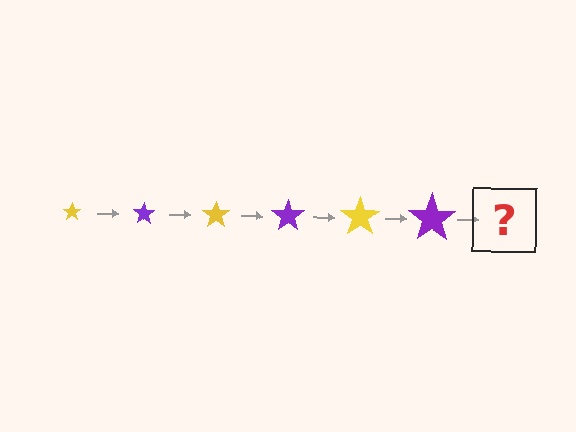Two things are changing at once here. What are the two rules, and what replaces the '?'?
The two rules are that the star grows larger each step and the color cycles through yellow and purple. The '?' should be a yellow star, larger than the previous one.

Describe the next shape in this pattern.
It should be a yellow star, larger than the previous one.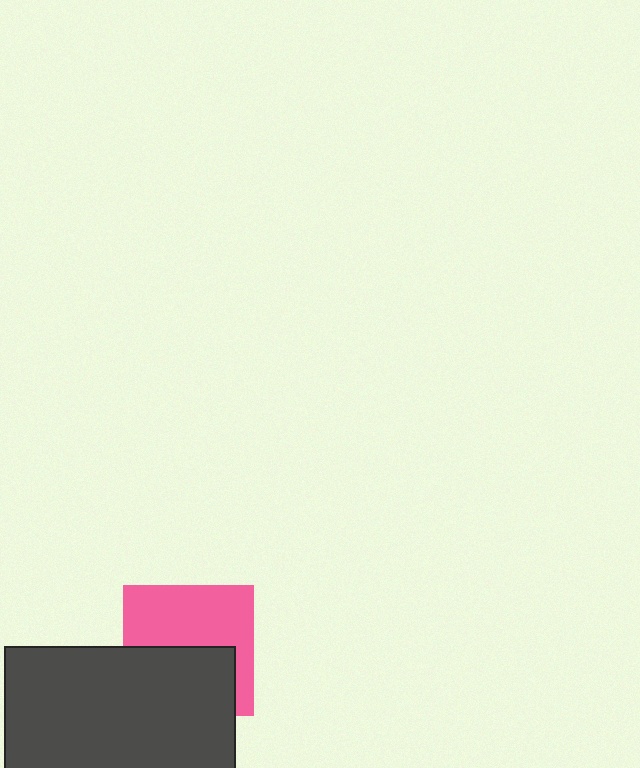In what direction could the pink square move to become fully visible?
The pink square could move up. That would shift it out from behind the dark gray rectangle entirely.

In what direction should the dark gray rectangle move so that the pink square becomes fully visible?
The dark gray rectangle should move down. That is the shortest direction to clear the overlap and leave the pink square fully visible.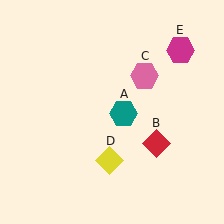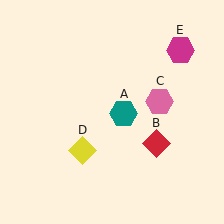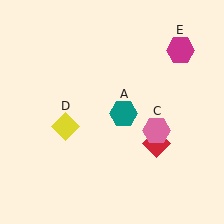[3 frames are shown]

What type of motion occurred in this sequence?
The pink hexagon (object C), yellow diamond (object D) rotated clockwise around the center of the scene.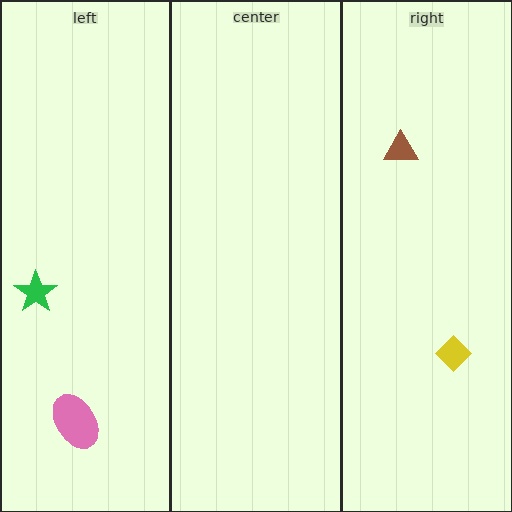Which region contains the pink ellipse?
The left region.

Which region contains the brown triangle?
The right region.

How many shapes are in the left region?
2.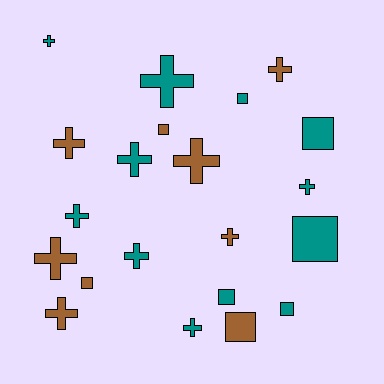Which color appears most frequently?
Teal, with 12 objects.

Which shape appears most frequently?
Cross, with 13 objects.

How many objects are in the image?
There are 21 objects.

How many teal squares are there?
There are 5 teal squares.